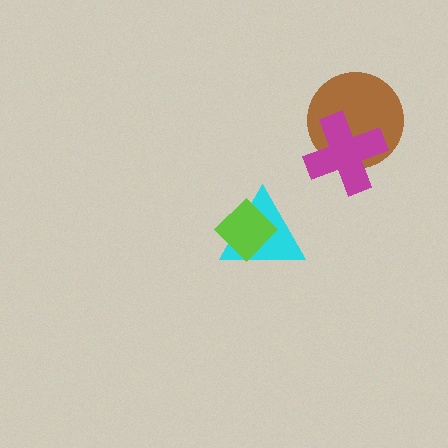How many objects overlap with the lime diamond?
1 object overlaps with the lime diamond.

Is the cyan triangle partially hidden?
Yes, it is partially covered by another shape.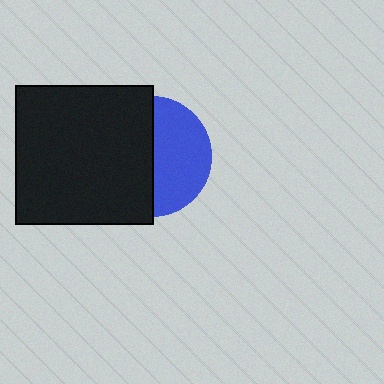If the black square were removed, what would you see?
You would see the complete blue circle.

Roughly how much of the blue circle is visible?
About half of it is visible (roughly 48%).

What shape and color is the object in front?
The object in front is a black square.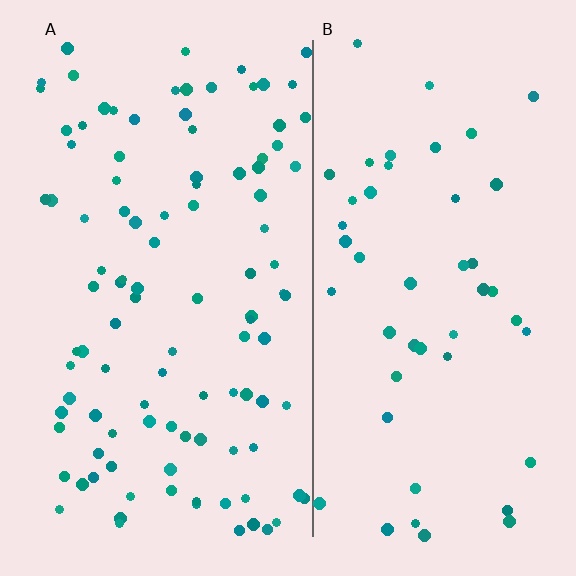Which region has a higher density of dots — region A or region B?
A (the left).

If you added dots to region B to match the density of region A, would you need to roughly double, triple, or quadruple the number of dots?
Approximately double.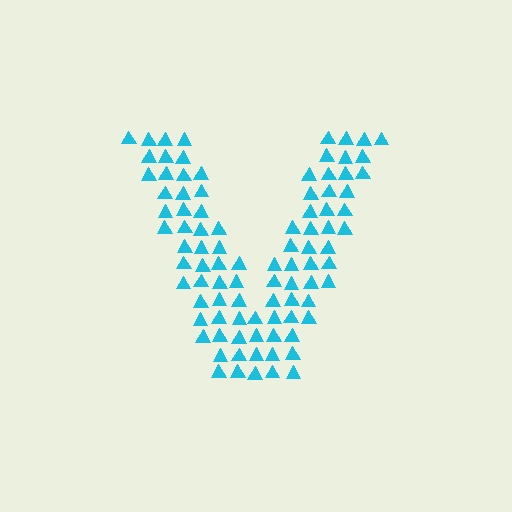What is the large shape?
The large shape is the letter V.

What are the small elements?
The small elements are triangles.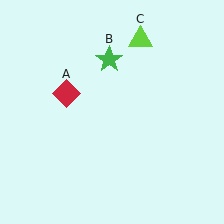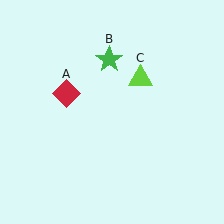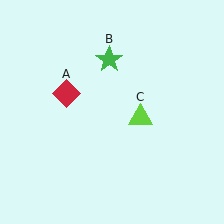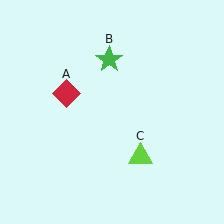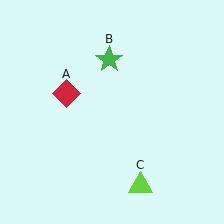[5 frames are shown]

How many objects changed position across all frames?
1 object changed position: lime triangle (object C).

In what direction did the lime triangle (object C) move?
The lime triangle (object C) moved down.